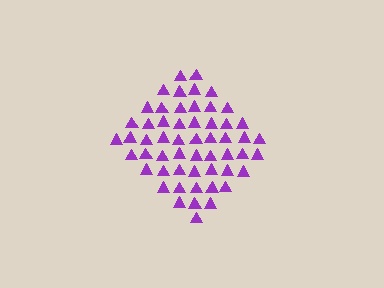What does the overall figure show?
The overall figure shows a diamond.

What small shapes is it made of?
It is made of small triangles.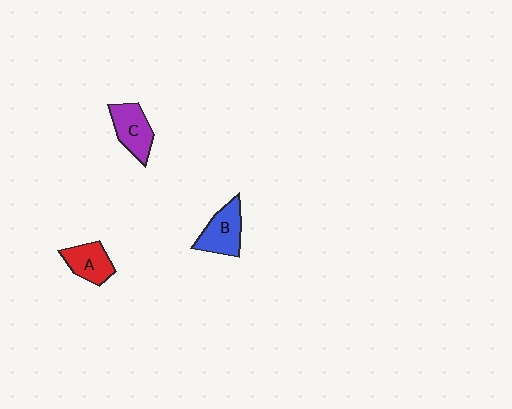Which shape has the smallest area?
Shape A (red).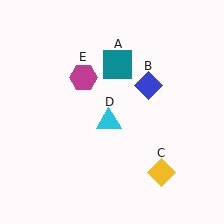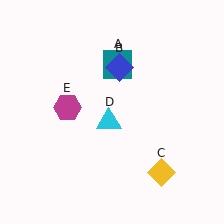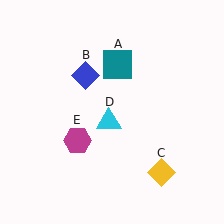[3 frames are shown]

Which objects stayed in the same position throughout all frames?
Teal square (object A) and yellow diamond (object C) and cyan triangle (object D) remained stationary.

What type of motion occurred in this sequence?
The blue diamond (object B), magenta hexagon (object E) rotated counterclockwise around the center of the scene.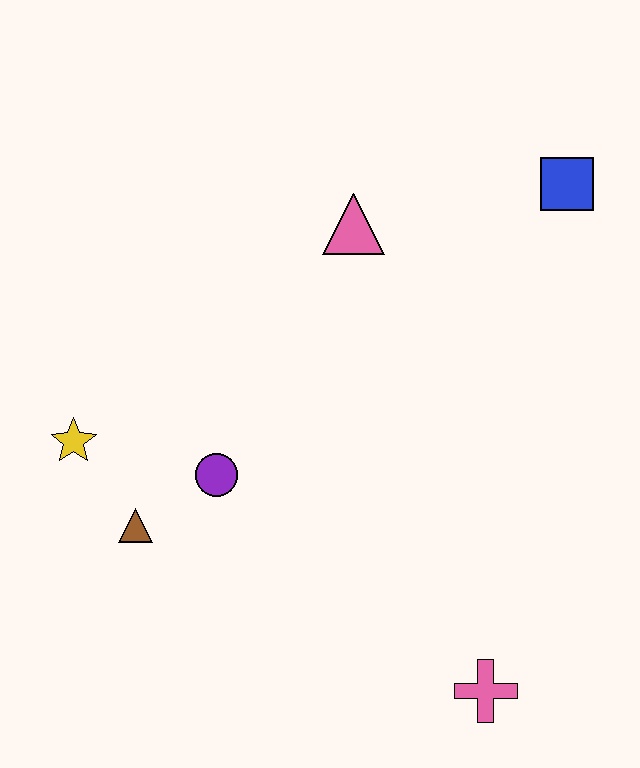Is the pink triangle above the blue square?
No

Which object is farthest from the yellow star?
The blue square is farthest from the yellow star.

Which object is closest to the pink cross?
The purple circle is closest to the pink cross.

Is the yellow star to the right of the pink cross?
No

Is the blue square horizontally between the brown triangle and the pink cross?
No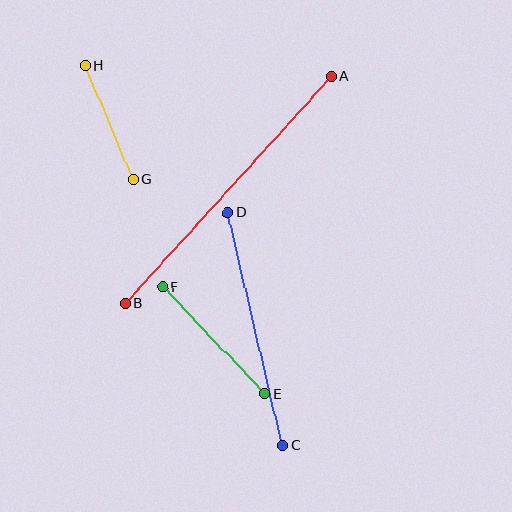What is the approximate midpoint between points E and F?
The midpoint is at approximately (214, 340) pixels.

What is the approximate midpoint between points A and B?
The midpoint is at approximately (228, 190) pixels.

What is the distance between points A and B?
The distance is approximately 307 pixels.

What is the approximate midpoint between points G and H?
The midpoint is at approximately (109, 122) pixels.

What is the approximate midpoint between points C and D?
The midpoint is at approximately (255, 329) pixels.